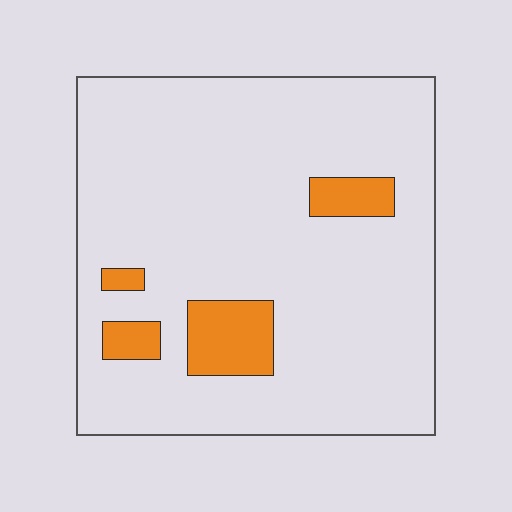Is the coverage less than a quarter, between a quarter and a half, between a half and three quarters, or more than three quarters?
Less than a quarter.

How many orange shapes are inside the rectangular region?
4.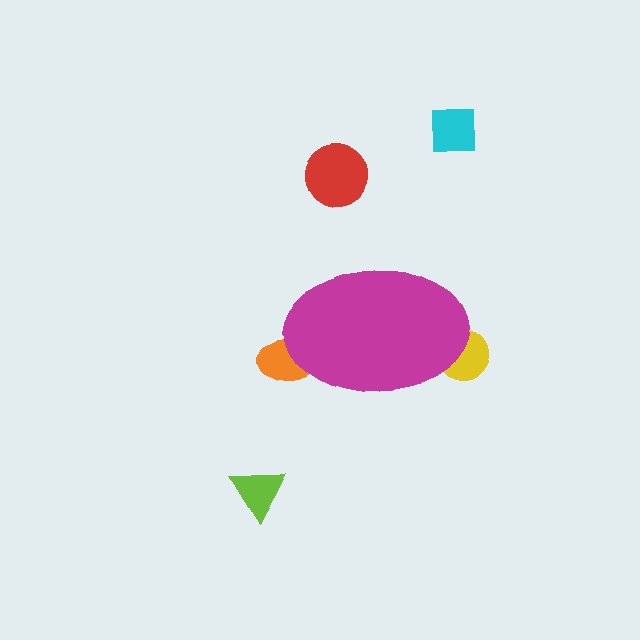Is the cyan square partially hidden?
No, the cyan square is fully visible.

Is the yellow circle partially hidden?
Yes, the yellow circle is partially hidden behind the magenta ellipse.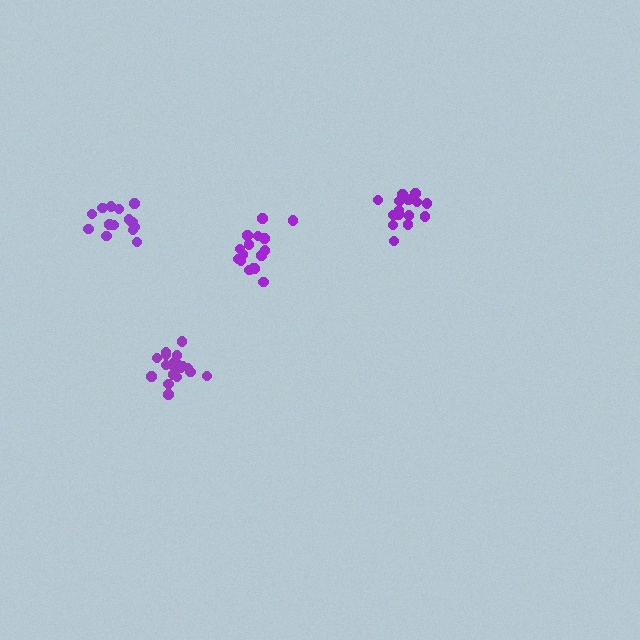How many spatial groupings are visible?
There are 4 spatial groupings.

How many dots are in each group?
Group 1: 15 dots, Group 2: 15 dots, Group 3: 19 dots, Group 4: 16 dots (65 total).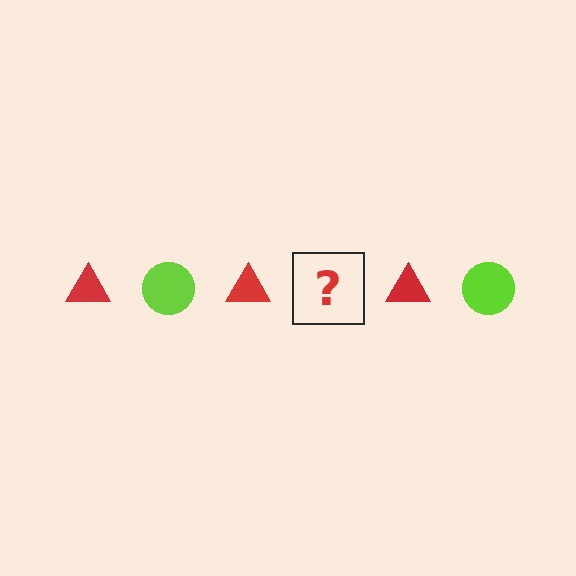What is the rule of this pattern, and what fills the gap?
The rule is that the pattern alternates between red triangle and lime circle. The gap should be filled with a lime circle.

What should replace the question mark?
The question mark should be replaced with a lime circle.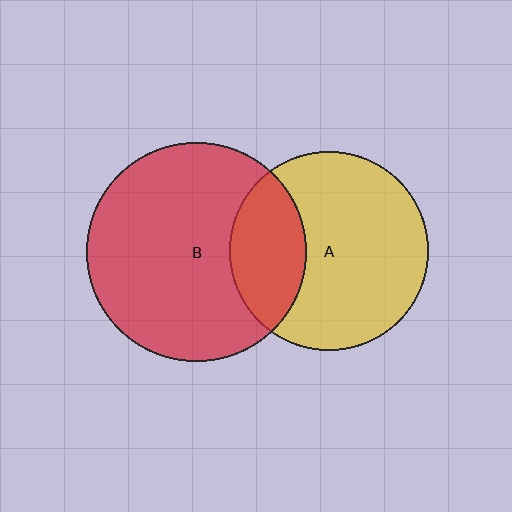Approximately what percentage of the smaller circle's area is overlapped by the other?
Approximately 30%.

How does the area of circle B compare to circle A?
Approximately 1.2 times.